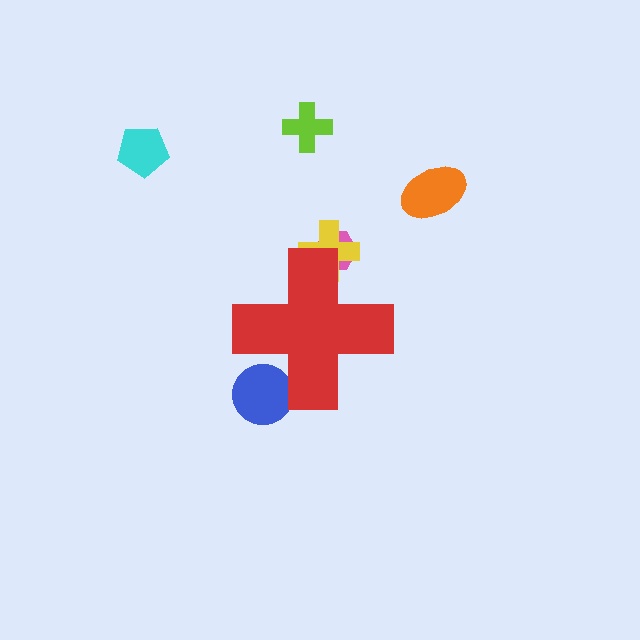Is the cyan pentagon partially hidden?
No, the cyan pentagon is fully visible.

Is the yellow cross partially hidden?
Yes, the yellow cross is partially hidden behind the red cross.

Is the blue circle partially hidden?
Yes, the blue circle is partially hidden behind the red cross.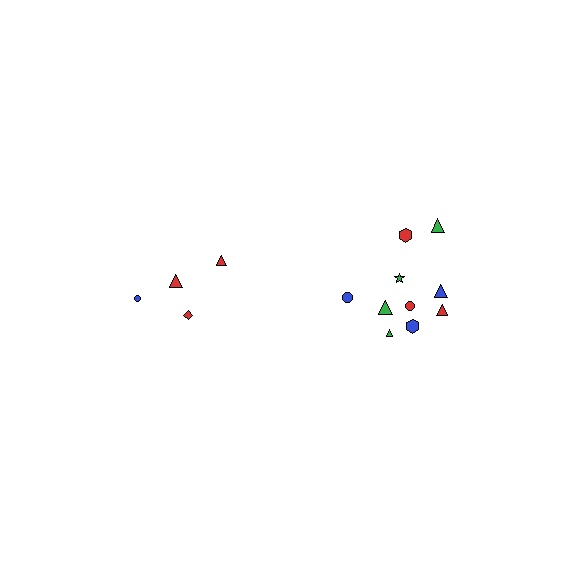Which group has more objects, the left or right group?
The right group.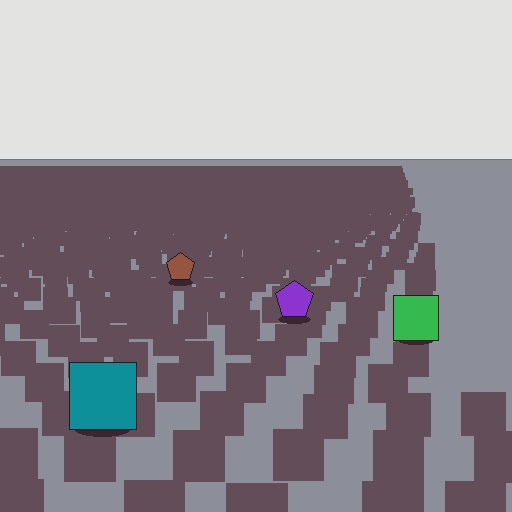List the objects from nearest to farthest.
From nearest to farthest: the teal square, the green square, the purple pentagon, the brown pentagon.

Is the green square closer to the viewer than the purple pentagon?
Yes. The green square is closer — you can tell from the texture gradient: the ground texture is coarser near it.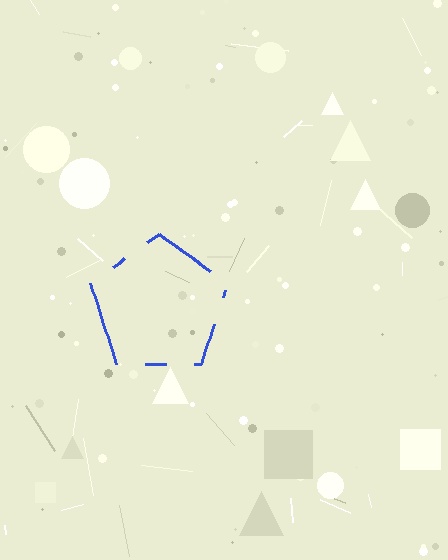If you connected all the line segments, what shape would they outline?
They would outline a pentagon.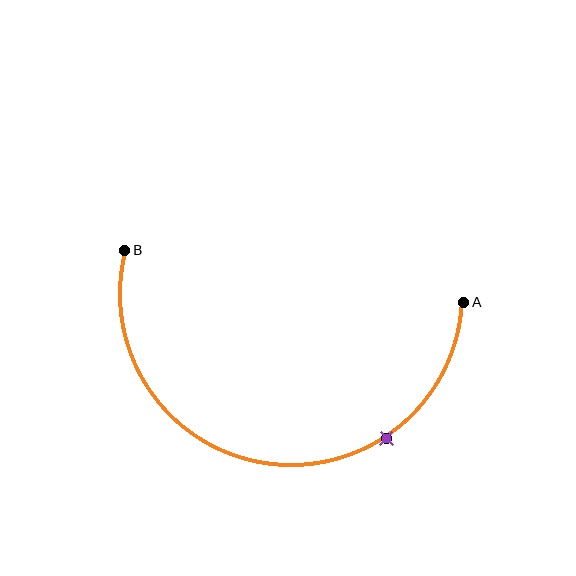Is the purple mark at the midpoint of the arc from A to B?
No. The purple mark lies on the arc but is closer to endpoint A. The arc midpoint would be at the point on the curve equidistant along the arc from both A and B.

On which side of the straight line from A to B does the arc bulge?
The arc bulges below the straight line connecting A and B.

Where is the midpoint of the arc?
The arc midpoint is the point on the curve farthest from the straight line joining A and B. It sits below that line.